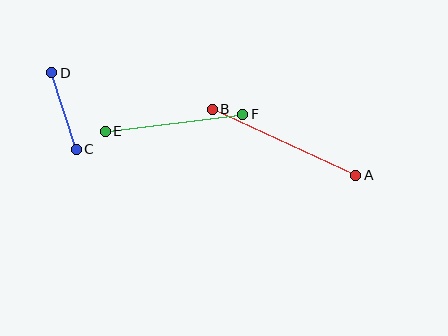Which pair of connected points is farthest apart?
Points A and B are farthest apart.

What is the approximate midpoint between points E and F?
The midpoint is at approximately (174, 123) pixels.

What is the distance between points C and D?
The distance is approximately 80 pixels.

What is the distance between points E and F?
The distance is approximately 139 pixels.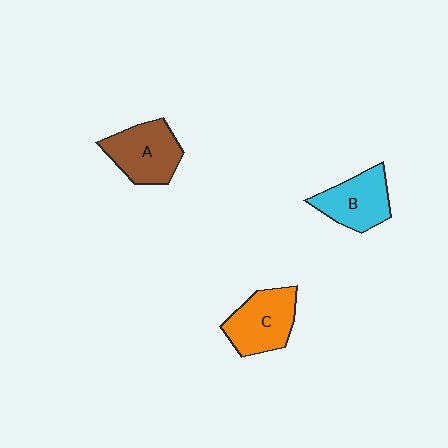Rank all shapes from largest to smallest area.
From largest to smallest: A (brown), C (orange), B (cyan).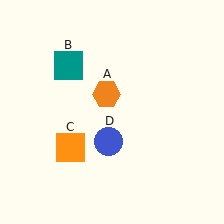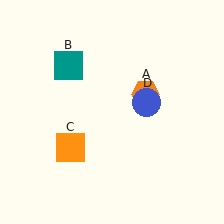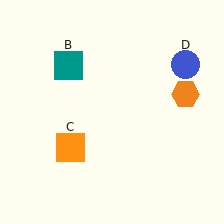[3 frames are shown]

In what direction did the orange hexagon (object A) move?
The orange hexagon (object A) moved right.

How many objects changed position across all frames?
2 objects changed position: orange hexagon (object A), blue circle (object D).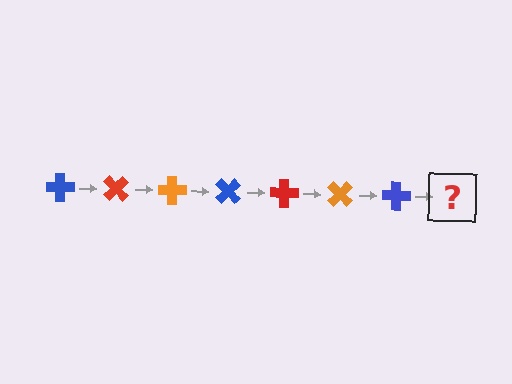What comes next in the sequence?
The next element should be a red cross, rotated 315 degrees from the start.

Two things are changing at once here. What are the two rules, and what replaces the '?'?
The two rules are that it rotates 45 degrees each step and the color cycles through blue, red, and orange. The '?' should be a red cross, rotated 315 degrees from the start.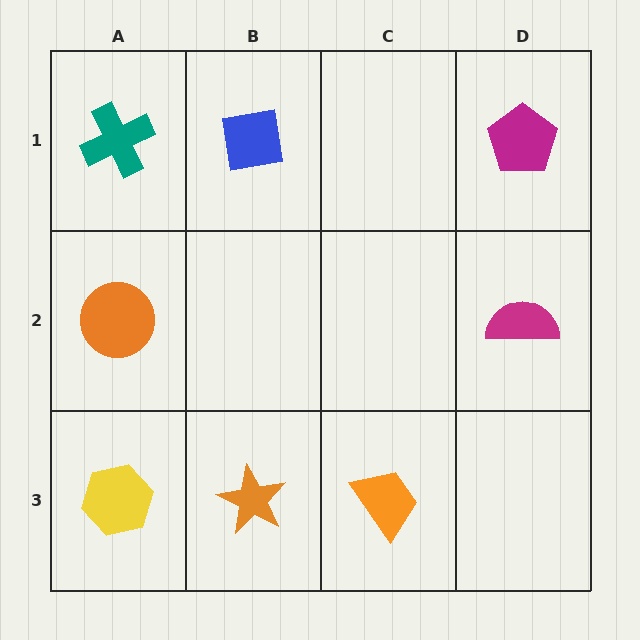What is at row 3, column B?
An orange star.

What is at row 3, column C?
An orange trapezoid.